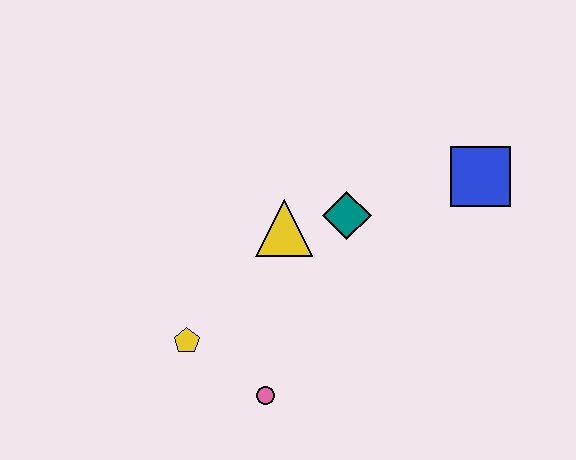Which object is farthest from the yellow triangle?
The blue square is farthest from the yellow triangle.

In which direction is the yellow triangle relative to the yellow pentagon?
The yellow triangle is above the yellow pentagon.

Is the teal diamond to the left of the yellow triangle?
No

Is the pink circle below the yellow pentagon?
Yes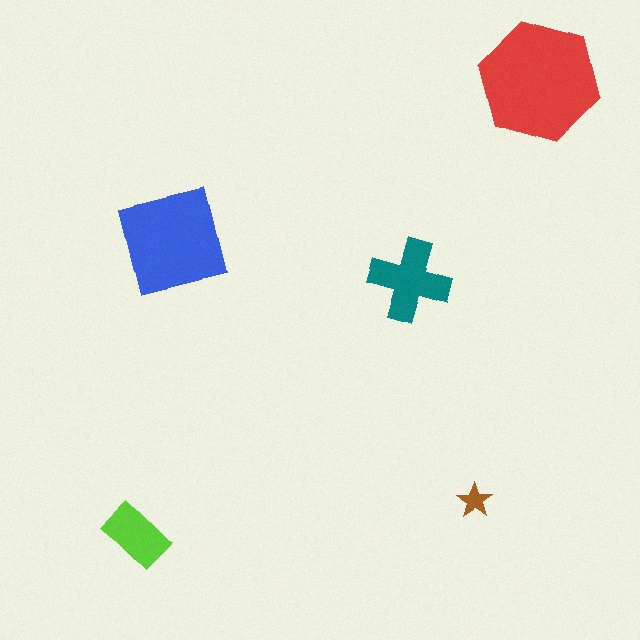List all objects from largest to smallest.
The red hexagon, the blue square, the teal cross, the lime rectangle, the brown star.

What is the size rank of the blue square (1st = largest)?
2nd.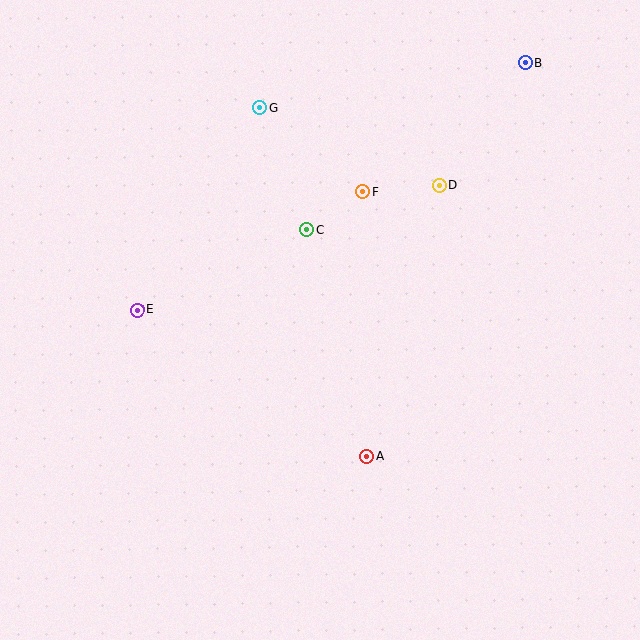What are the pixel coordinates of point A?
Point A is at (367, 456).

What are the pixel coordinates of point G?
Point G is at (260, 108).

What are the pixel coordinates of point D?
Point D is at (439, 185).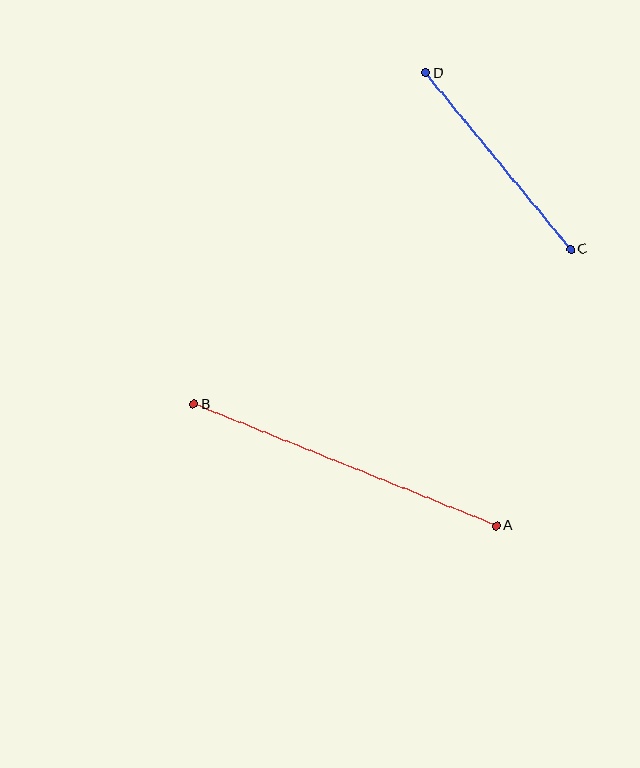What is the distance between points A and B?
The distance is approximately 327 pixels.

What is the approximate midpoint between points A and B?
The midpoint is at approximately (345, 465) pixels.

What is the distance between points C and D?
The distance is approximately 228 pixels.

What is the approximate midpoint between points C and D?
The midpoint is at approximately (498, 161) pixels.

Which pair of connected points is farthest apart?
Points A and B are farthest apart.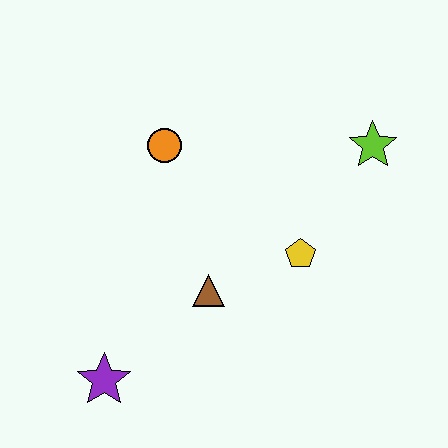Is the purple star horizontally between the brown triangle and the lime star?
No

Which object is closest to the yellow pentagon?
The brown triangle is closest to the yellow pentagon.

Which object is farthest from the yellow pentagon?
The purple star is farthest from the yellow pentagon.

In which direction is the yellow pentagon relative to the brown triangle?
The yellow pentagon is to the right of the brown triangle.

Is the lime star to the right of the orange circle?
Yes